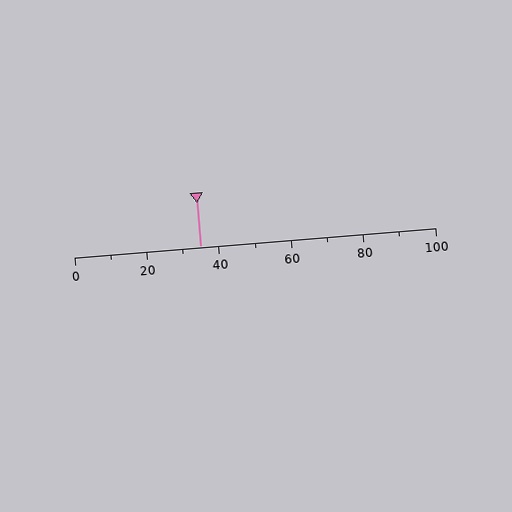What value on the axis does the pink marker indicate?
The marker indicates approximately 35.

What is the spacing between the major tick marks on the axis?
The major ticks are spaced 20 apart.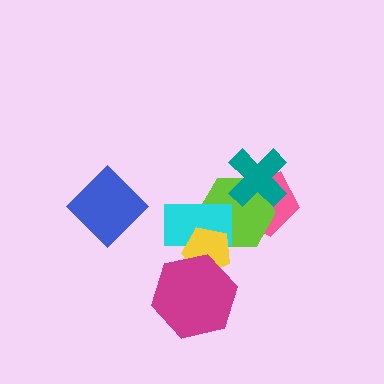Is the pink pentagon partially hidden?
Yes, it is partially covered by another shape.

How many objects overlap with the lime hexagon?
4 objects overlap with the lime hexagon.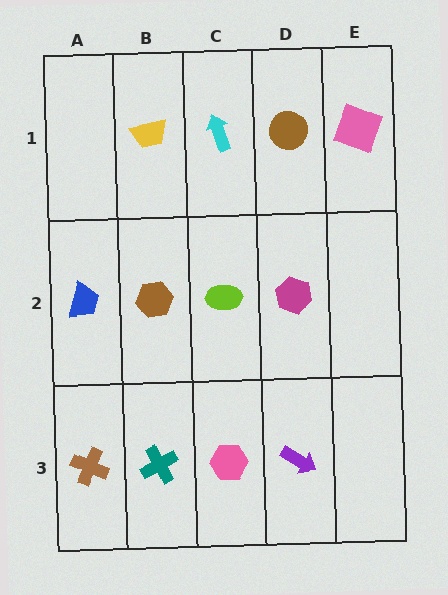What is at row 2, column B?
A brown hexagon.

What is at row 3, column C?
A pink hexagon.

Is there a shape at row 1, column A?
No, that cell is empty.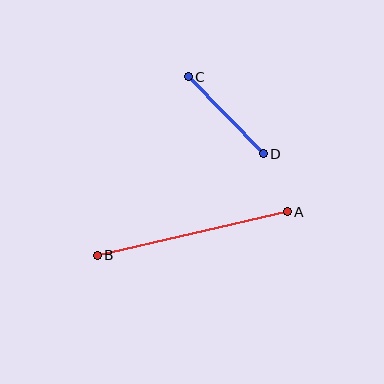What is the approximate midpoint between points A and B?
The midpoint is at approximately (192, 233) pixels.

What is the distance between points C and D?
The distance is approximately 107 pixels.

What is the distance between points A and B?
The distance is approximately 195 pixels.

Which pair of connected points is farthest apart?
Points A and B are farthest apart.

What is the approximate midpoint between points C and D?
The midpoint is at approximately (226, 115) pixels.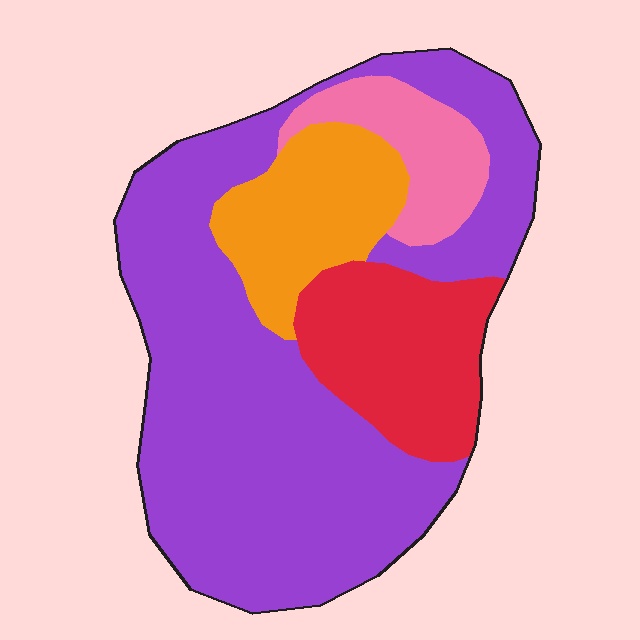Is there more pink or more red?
Red.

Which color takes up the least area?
Pink, at roughly 10%.